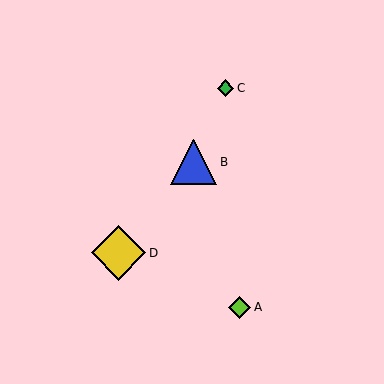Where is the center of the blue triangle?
The center of the blue triangle is at (194, 162).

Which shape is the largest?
The yellow diamond (labeled D) is the largest.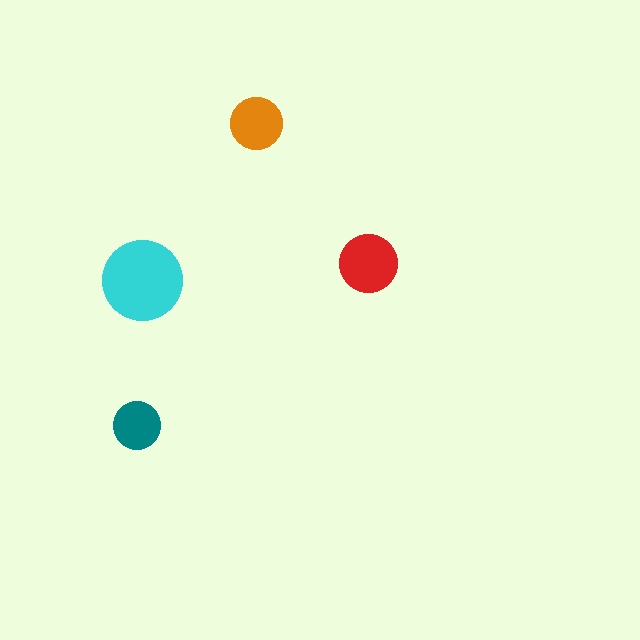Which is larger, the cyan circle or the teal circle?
The cyan one.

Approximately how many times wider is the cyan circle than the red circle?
About 1.5 times wider.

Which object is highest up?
The orange circle is topmost.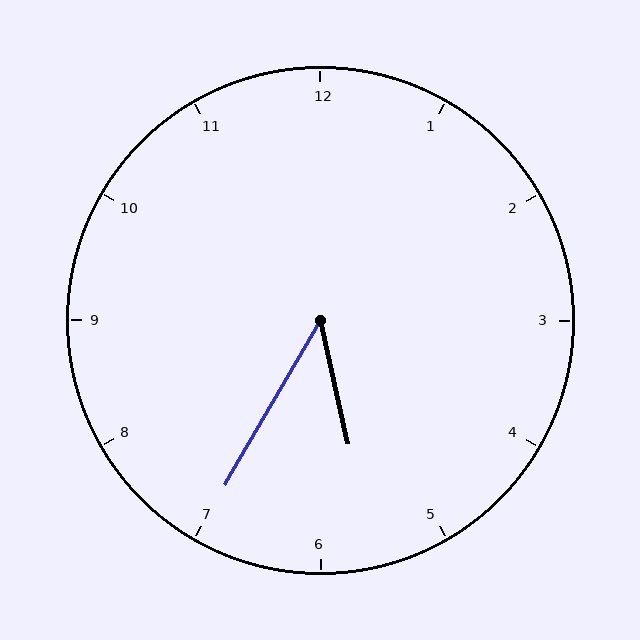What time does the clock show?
5:35.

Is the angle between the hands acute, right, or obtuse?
It is acute.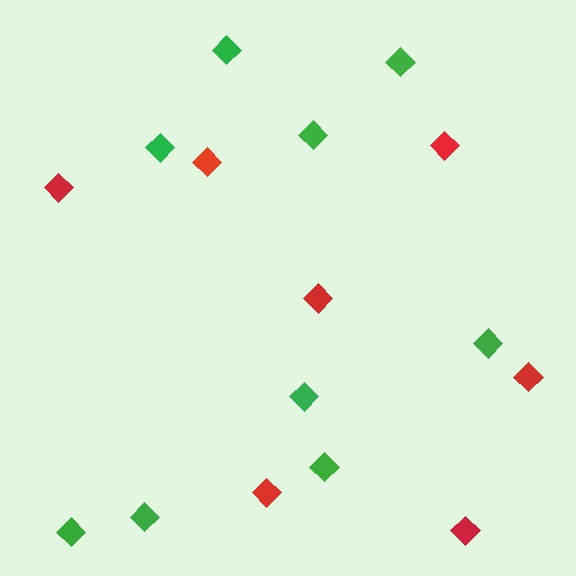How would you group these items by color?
There are 2 groups: one group of green diamonds (9) and one group of red diamonds (7).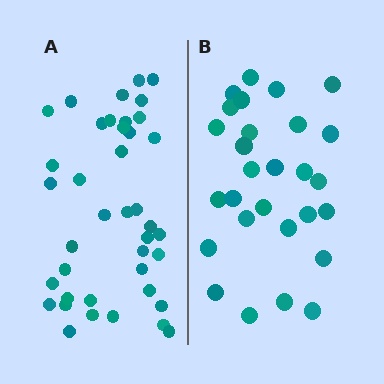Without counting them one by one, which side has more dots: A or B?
Region A (the left region) has more dots.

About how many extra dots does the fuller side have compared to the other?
Region A has roughly 12 or so more dots than region B.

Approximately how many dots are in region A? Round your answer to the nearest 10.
About 40 dots.